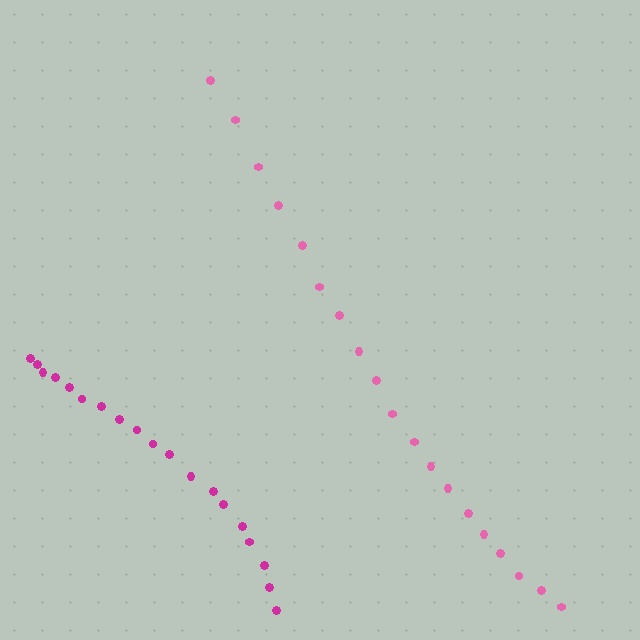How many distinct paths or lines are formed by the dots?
There are 2 distinct paths.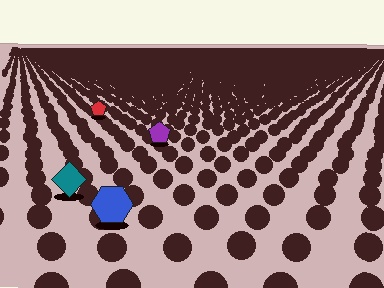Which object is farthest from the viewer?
The red pentagon is farthest from the viewer. It appears smaller and the ground texture around it is denser.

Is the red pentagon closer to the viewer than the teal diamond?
No. The teal diamond is closer — you can tell from the texture gradient: the ground texture is coarser near it.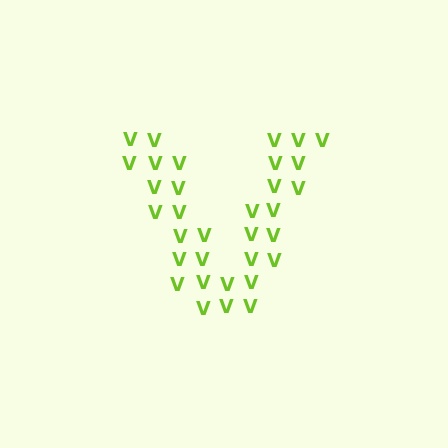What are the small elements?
The small elements are letter V's.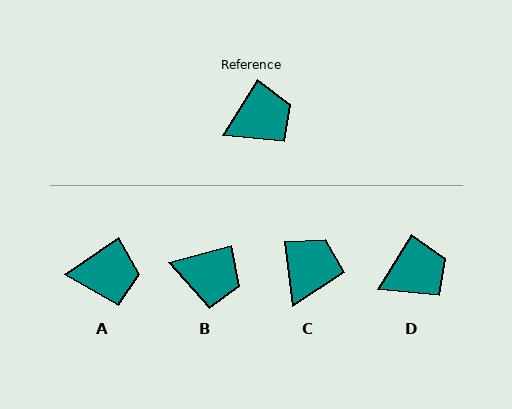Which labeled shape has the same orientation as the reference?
D.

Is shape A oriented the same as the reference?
No, it is off by about 24 degrees.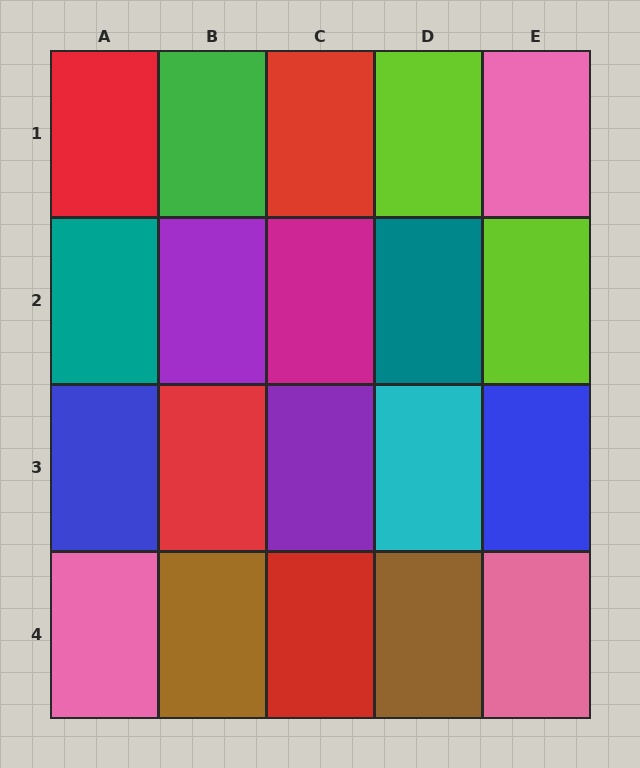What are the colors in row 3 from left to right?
Blue, red, purple, cyan, blue.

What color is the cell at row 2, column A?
Teal.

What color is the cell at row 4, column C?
Red.